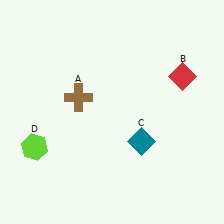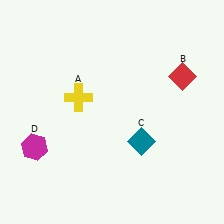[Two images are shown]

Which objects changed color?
A changed from brown to yellow. D changed from lime to magenta.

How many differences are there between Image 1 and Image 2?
There are 2 differences between the two images.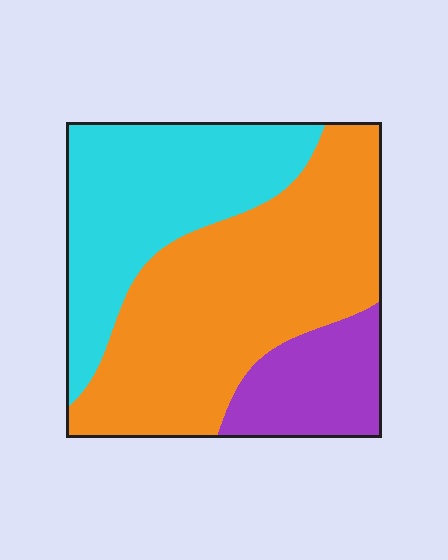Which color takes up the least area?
Purple, at roughly 15%.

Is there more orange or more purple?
Orange.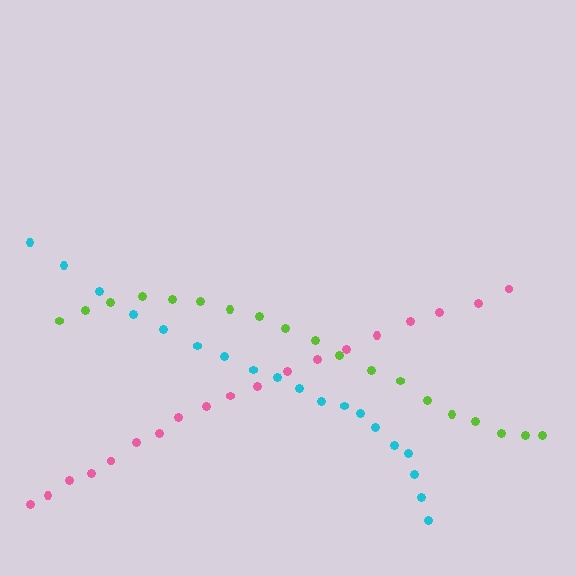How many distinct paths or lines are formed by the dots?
There are 3 distinct paths.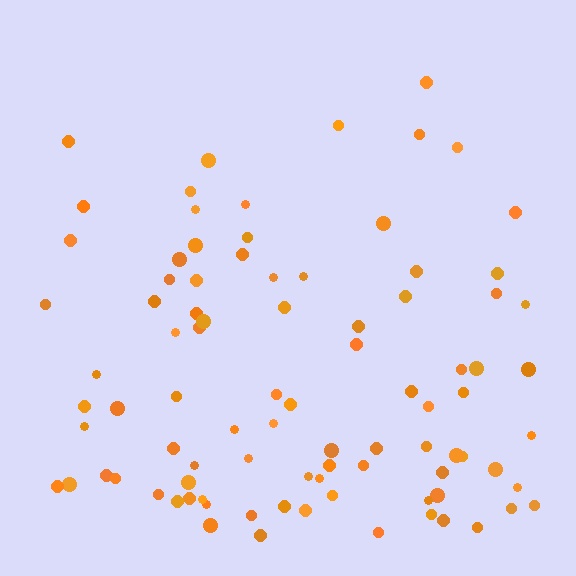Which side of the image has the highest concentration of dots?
The bottom.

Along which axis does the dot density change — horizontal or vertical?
Vertical.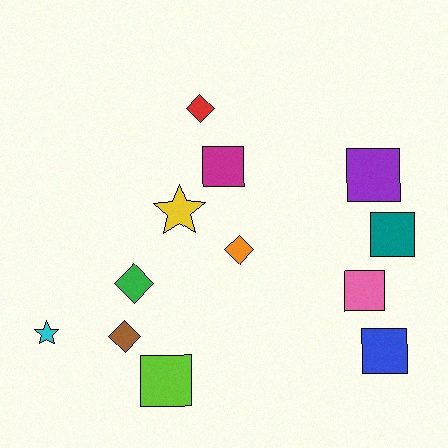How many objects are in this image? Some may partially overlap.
There are 12 objects.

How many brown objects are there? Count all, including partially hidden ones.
There is 1 brown object.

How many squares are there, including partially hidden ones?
There are 6 squares.